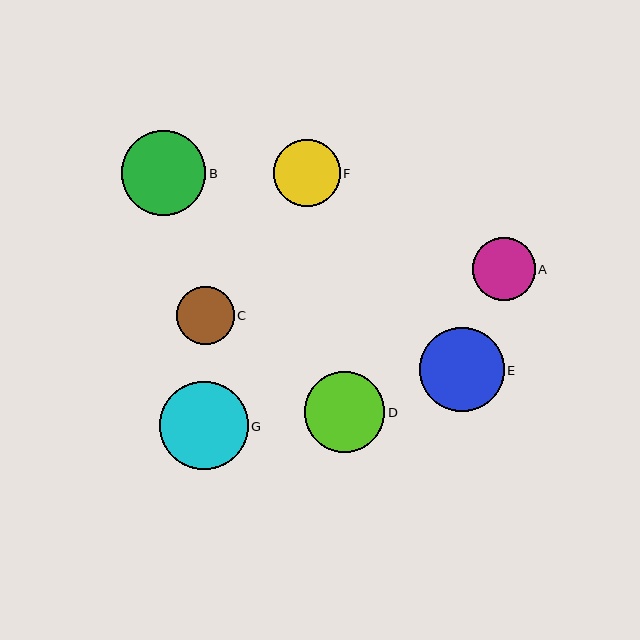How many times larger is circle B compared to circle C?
Circle B is approximately 1.5 times the size of circle C.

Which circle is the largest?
Circle G is the largest with a size of approximately 88 pixels.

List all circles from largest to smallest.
From largest to smallest: G, E, B, D, F, A, C.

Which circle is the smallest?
Circle C is the smallest with a size of approximately 58 pixels.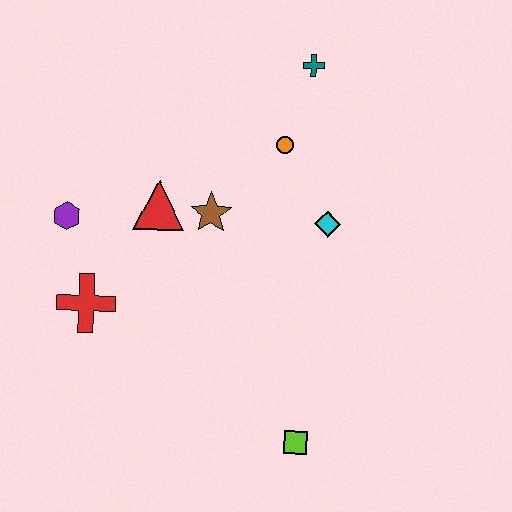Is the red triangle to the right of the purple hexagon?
Yes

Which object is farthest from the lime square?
The teal cross is farthest from the lime square.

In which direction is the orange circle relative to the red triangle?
The orange circle is to the right of the red triangle.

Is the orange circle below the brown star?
No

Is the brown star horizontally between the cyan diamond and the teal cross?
No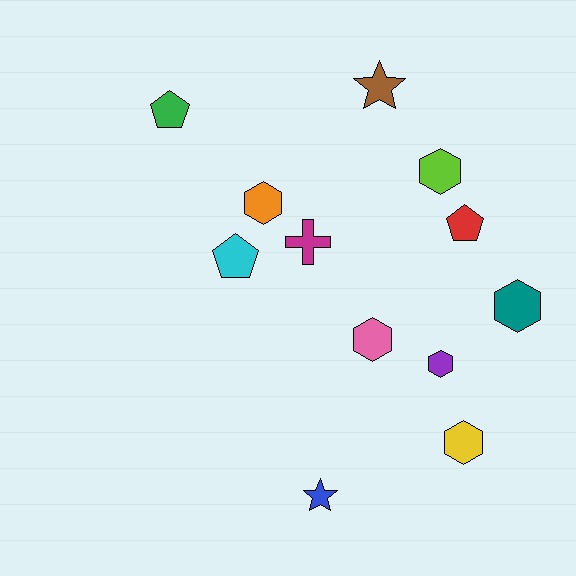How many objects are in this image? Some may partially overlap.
There are 12 objects.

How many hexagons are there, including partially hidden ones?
There are 6 hexagons.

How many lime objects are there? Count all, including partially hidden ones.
There is 1 lime object.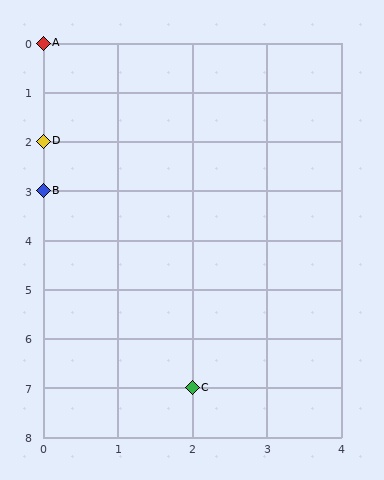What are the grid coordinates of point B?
Point B is at grid coordinates (0, 3).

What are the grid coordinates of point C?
Point C is at grid coordinates (2, 7).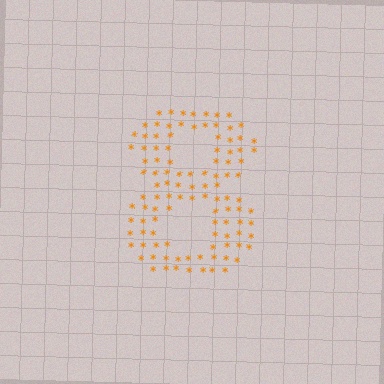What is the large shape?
The large shape is the digit 8.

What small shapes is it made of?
It is made of small asterisks.